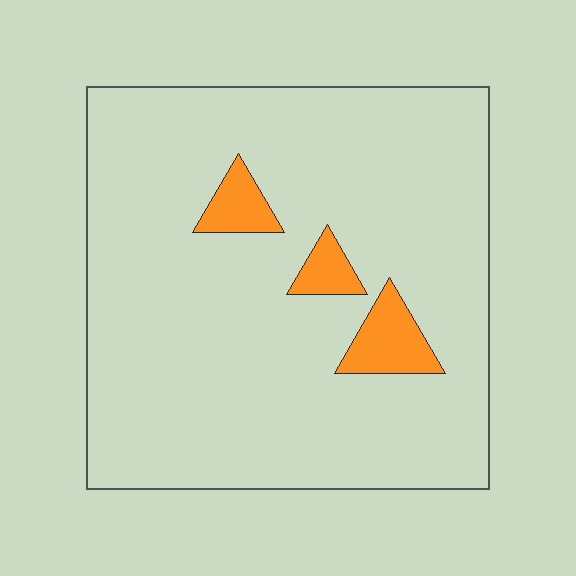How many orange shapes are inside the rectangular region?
3.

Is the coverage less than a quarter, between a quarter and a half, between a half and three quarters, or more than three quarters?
Less than a quarter.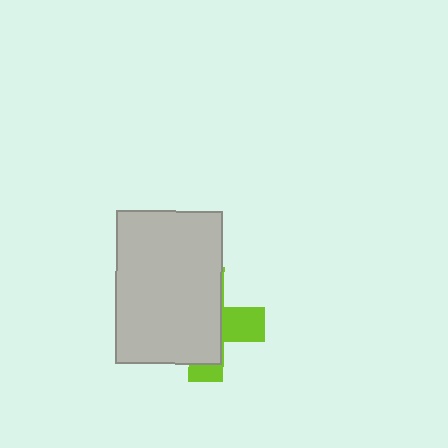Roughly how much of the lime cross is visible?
A small part of it is visible (roughly 31%).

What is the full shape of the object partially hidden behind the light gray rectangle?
The partially hidden object is a lime cross.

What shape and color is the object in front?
The object in front is a light gray rectangle.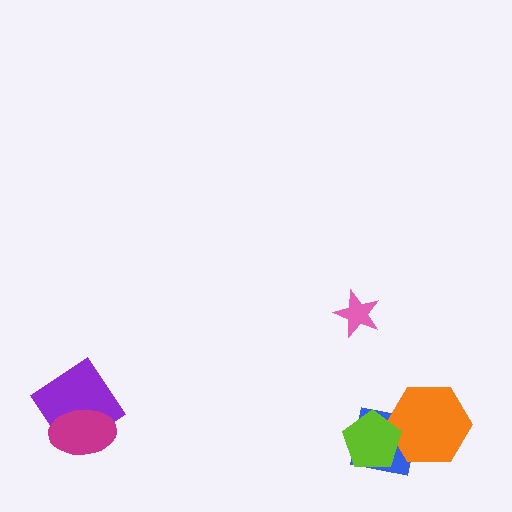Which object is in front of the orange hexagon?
The lime pentagon is in front of the orange hexagon.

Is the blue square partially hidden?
Yes, it is partially covered by another shape.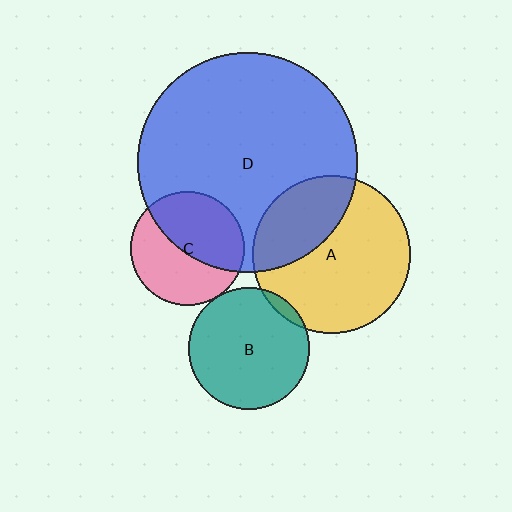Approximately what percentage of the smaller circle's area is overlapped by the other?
Approximately 5%.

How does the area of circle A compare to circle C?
Approximately 1.9 times.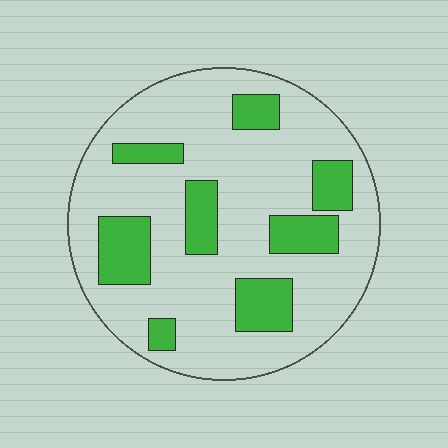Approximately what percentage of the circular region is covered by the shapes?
Approximately 25%.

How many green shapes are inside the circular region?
8.